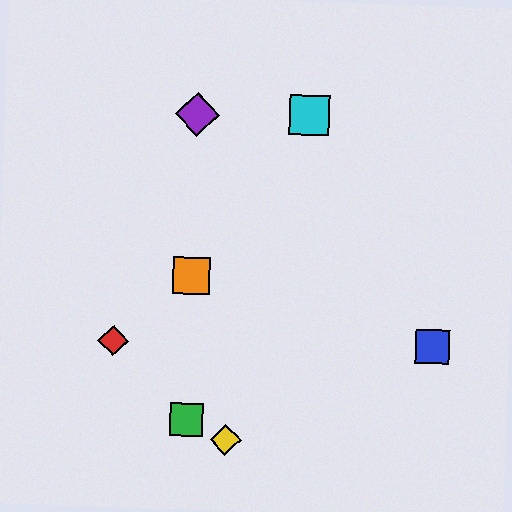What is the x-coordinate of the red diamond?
The red diamond is at x≈113.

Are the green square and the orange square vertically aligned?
Yes, both are at x≈187.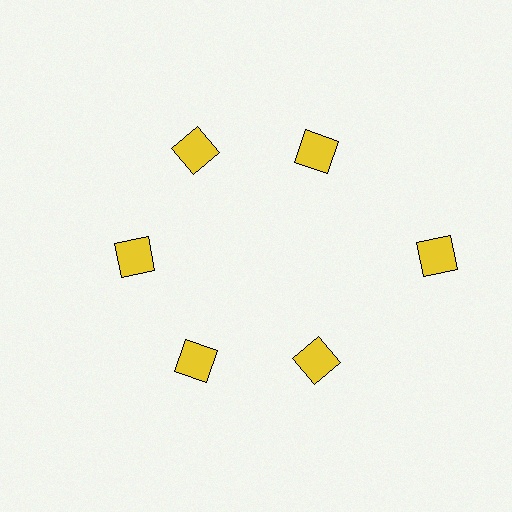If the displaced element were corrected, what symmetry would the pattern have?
It would have 6-fold rotational symmetry — the pattern would map onto itself every 60 degrees.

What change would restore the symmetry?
The symmetry would be restored by moving it inward, back onto the ring so that all 6 diamonds sit at equal angles and equal distance from the center.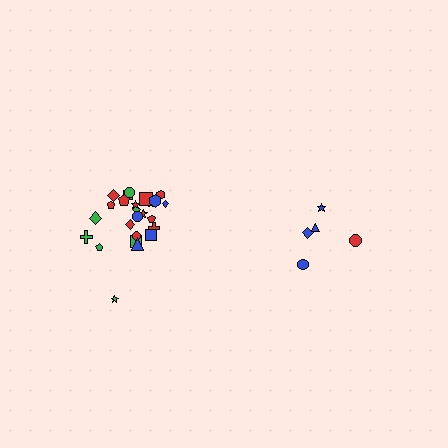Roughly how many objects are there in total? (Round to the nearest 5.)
Roughly 30 objects in total.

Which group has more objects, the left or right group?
The left group.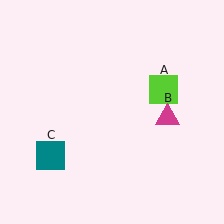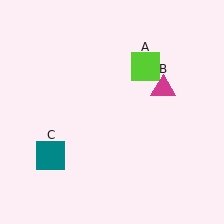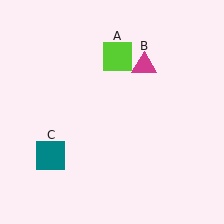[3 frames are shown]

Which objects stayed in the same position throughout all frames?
Teal square (object C) remained stationary.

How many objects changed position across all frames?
2 objects changed position: lime square (object A), magenta triangle (object B).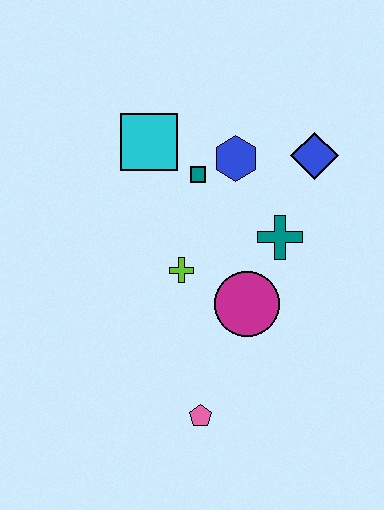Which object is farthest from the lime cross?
The blue diamond is farthest from the lime cross.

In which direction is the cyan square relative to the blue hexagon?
The cyan square is to the left of the blue hexagon.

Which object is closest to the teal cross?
The magenta circle is closest to the teal cross.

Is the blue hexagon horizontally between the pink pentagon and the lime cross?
No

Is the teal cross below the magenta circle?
No